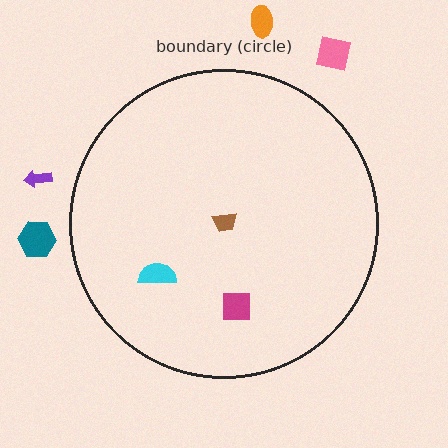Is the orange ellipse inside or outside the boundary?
Outside.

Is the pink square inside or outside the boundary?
Outside.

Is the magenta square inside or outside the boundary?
Inside.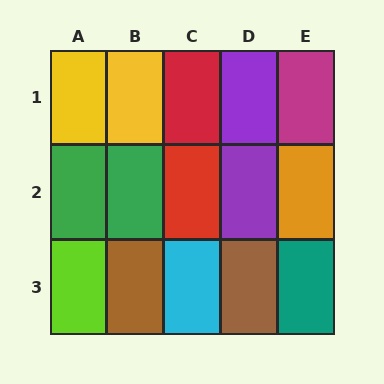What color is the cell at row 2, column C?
Red.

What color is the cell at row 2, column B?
Green.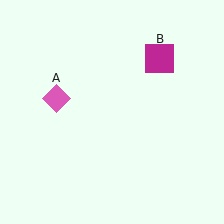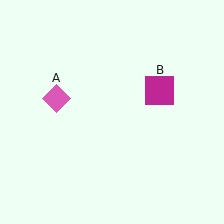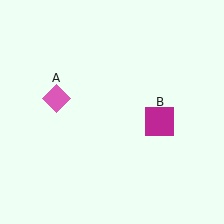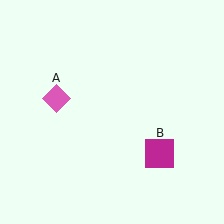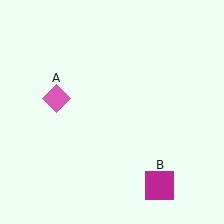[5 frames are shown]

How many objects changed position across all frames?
1 object changed position: magenta square (object B).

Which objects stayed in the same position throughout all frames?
Pink diamond (object A) remained stationary.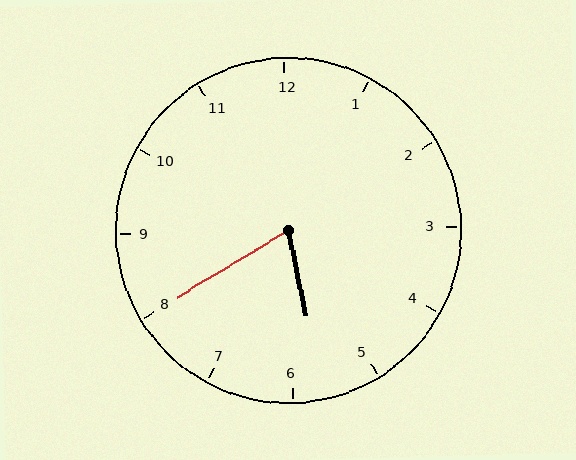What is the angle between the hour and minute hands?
Approximately 70 degrees.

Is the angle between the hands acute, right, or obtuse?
It is acute.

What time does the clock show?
5:40.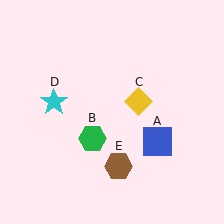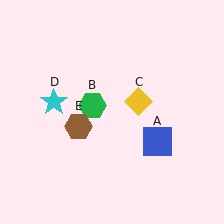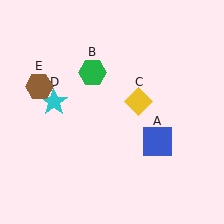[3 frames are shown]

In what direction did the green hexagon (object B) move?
The green hexagon (object B) moved up.